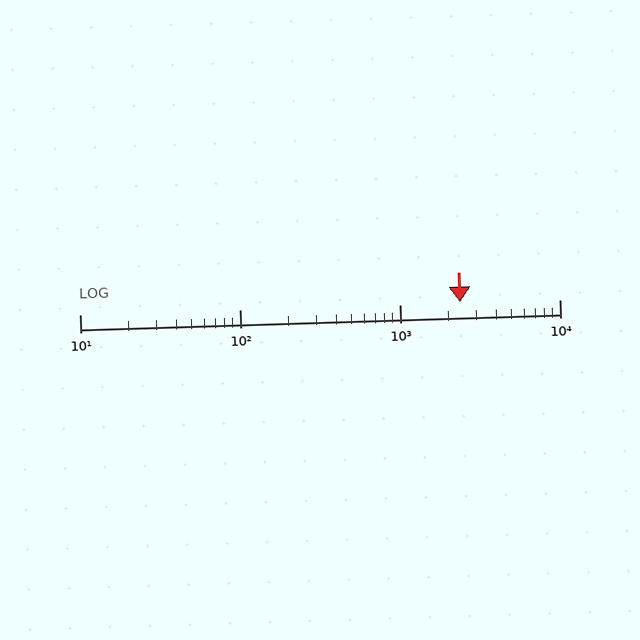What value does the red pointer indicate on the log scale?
The pointer indicates approximately 2400.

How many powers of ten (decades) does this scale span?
The scale spans 3 decades, from 10 to 10000.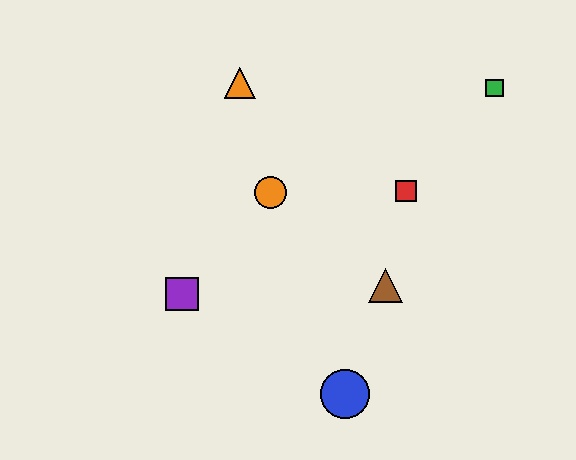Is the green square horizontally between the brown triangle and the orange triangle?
No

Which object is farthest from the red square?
The purple square is farthest from the red square.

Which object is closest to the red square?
The brown triangle is closest to the red square.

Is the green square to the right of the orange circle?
Yes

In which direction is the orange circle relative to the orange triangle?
The orange circle is below the orange triangle.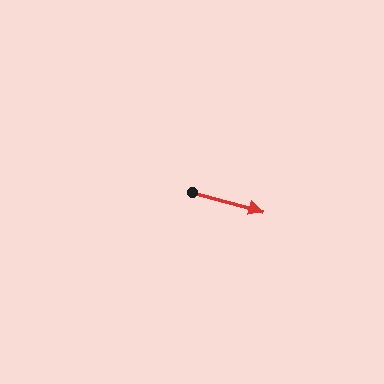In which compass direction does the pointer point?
East.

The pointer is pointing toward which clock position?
Roughly 4 o'clock.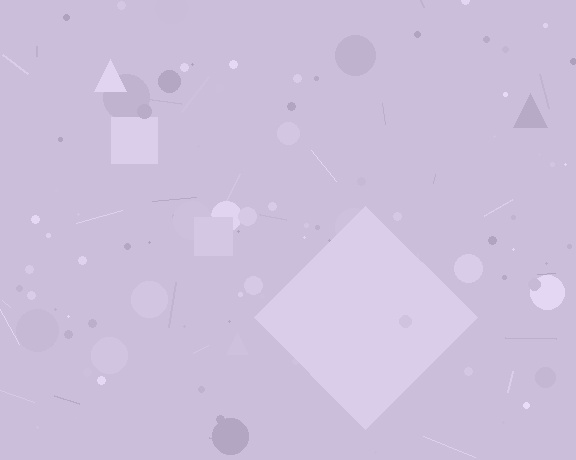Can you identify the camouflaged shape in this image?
The camouflaged shape is a diamond.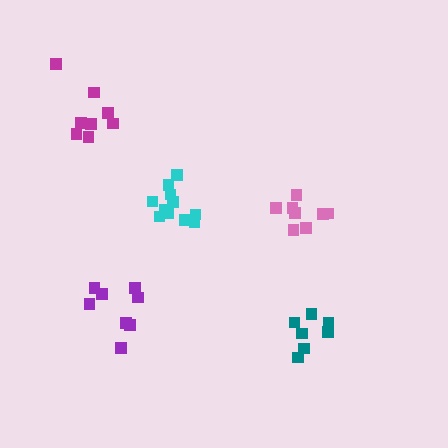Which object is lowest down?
The teal cluster is bottommost.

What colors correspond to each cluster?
The clusters are colored: purple, magenta, pink, teal, cyan.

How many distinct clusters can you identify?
There are 5 distinct clusters.